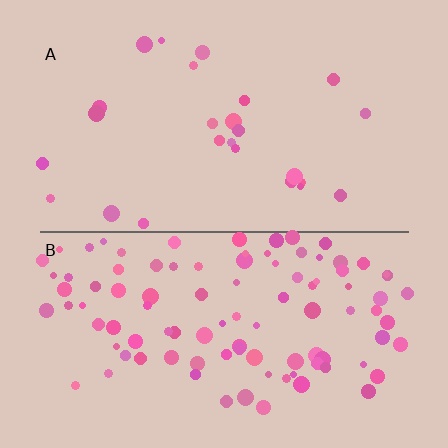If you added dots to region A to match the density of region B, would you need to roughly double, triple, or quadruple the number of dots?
Approximately quadruple.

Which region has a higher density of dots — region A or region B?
B (the bottom).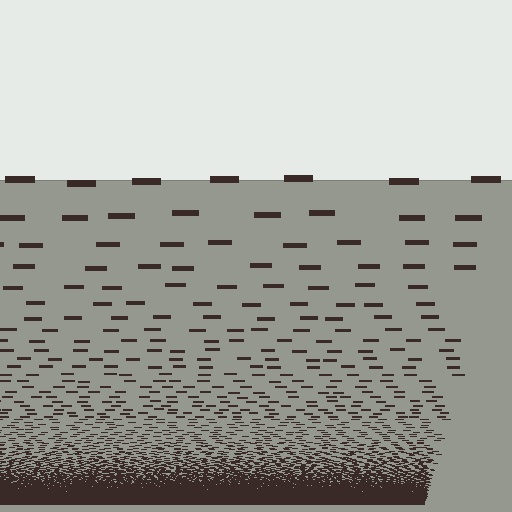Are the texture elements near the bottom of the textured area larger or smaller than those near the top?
Smaller. The gradient is inverted — elements near the bottom are smaller and denser.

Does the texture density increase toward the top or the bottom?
Density increases toward the bottom.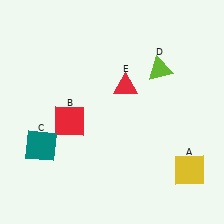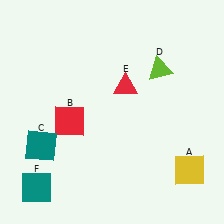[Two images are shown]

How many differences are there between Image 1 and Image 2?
There is 1 difference between the two images.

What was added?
A teal square (F) was added in Image 2.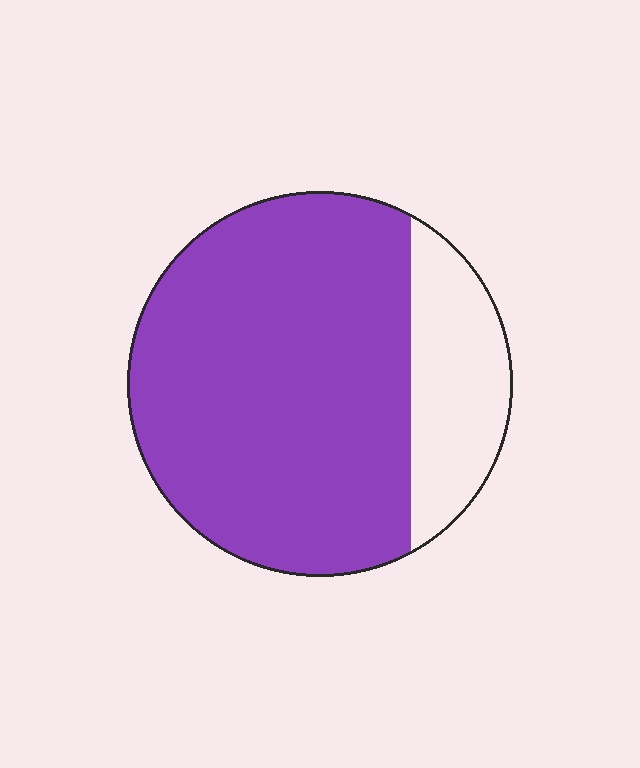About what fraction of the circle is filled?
About four fifths (4/5).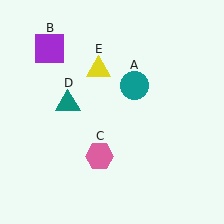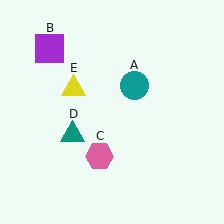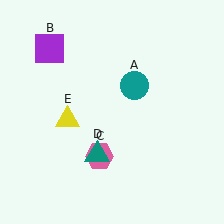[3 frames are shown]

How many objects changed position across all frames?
2 objects changed position: teal triangle (object D), yellow triangle (object E).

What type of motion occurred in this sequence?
The teal triangle (object D), yellow triangle (object E) rotated counterclockwise around the center of the scene.